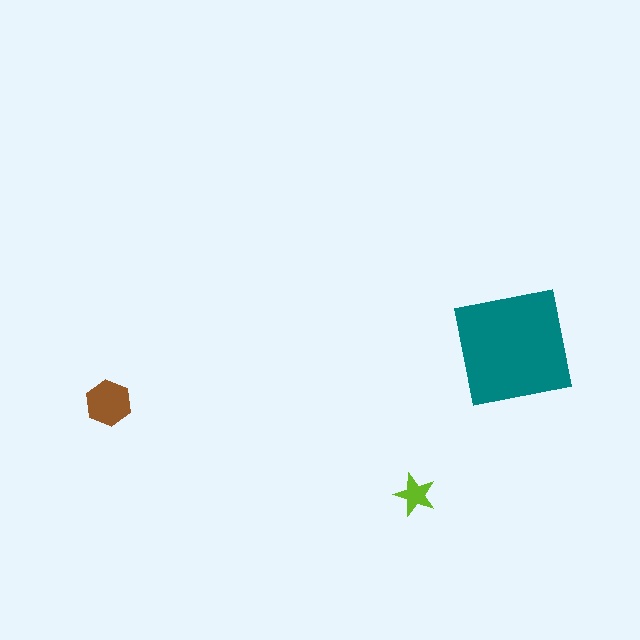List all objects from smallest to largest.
The lime star, the brown hexagon, the teal square.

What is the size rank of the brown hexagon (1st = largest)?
2nd.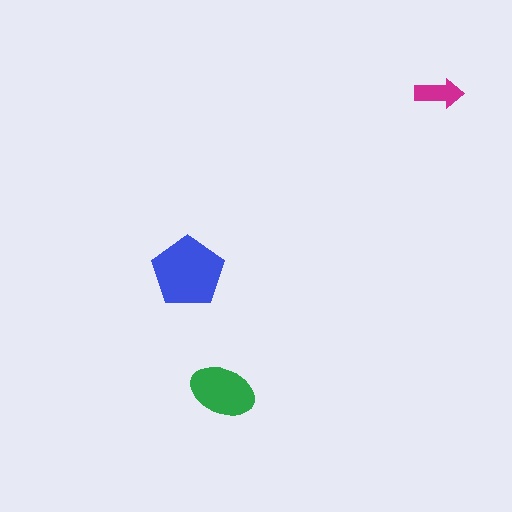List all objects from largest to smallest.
The blue pentagon, the green ellipse, the magenta arrow.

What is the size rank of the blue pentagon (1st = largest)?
1st.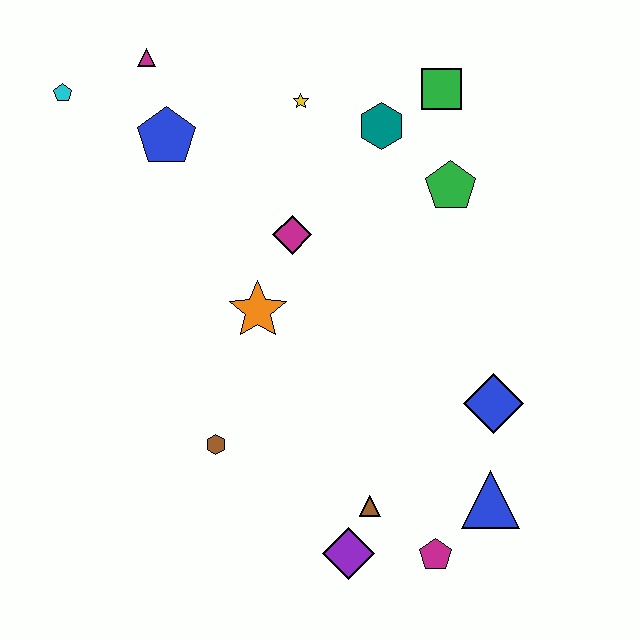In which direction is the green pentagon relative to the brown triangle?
The green pentagon is above the brown triangle.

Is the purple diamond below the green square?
Yes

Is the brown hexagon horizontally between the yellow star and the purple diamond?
No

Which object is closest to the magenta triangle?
The blue pentagon is closest to the magenta triangle.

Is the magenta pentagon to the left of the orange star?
No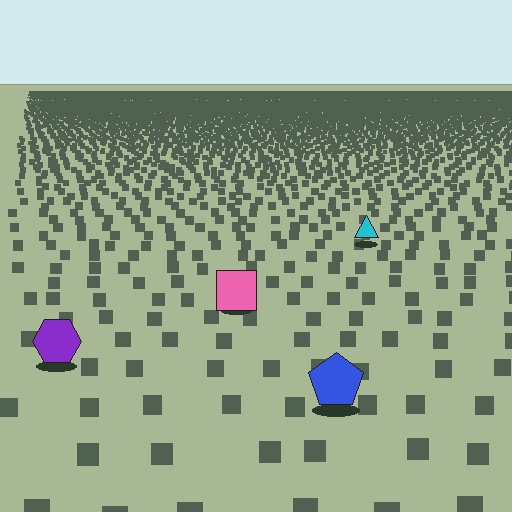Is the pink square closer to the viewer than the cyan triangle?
Yes. The pink square is closer — you can tell from the texture gradient: the ground texture is coarser near it.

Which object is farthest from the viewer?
The cyan triangle is farthest from the viewer. It appears smaller and the ground texture around it is denser.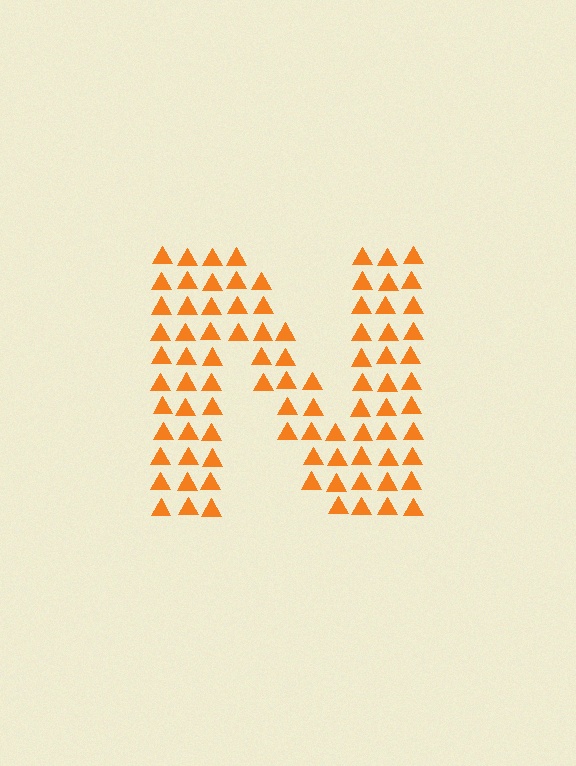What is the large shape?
The large shape is the letter N.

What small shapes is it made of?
It is made of small triangles.